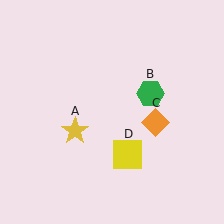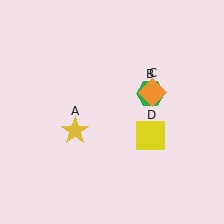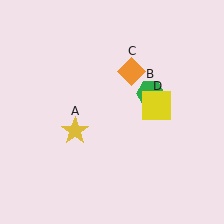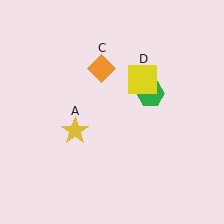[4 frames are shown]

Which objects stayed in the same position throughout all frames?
Yellow star (object A) and green hexagon (object B) remained stationary.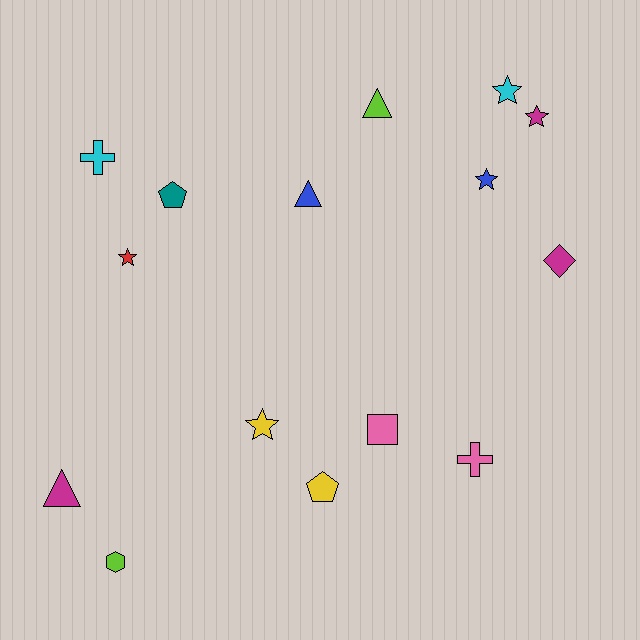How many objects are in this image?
There are 15 objects.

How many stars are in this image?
There are 5 stars.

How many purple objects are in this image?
There are no purple objects.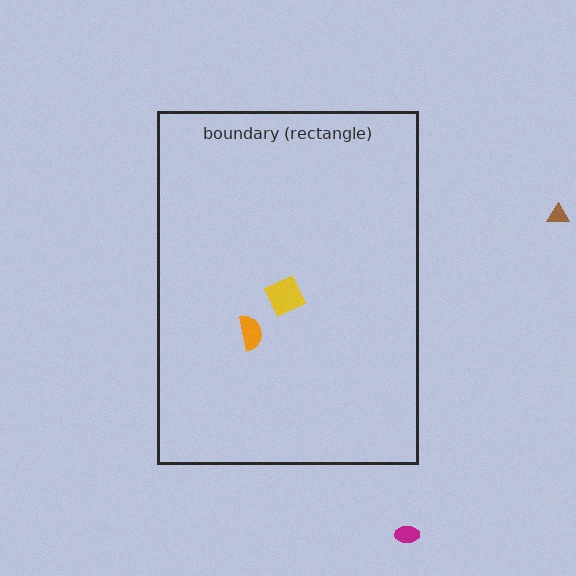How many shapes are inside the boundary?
2 inside, 2 outside.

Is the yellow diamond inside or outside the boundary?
Inside.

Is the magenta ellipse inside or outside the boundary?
Outside.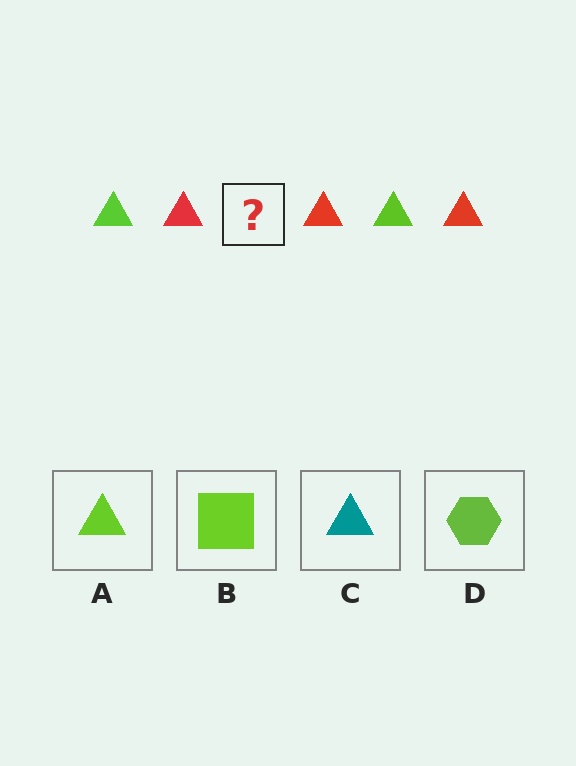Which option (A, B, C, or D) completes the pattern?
A.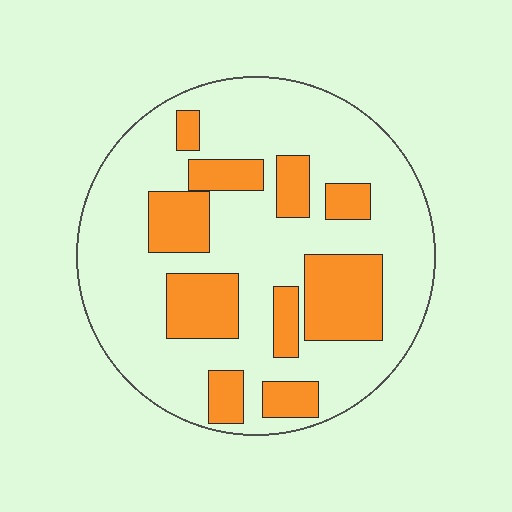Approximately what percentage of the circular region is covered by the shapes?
Approximately 30%.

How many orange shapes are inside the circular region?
10.